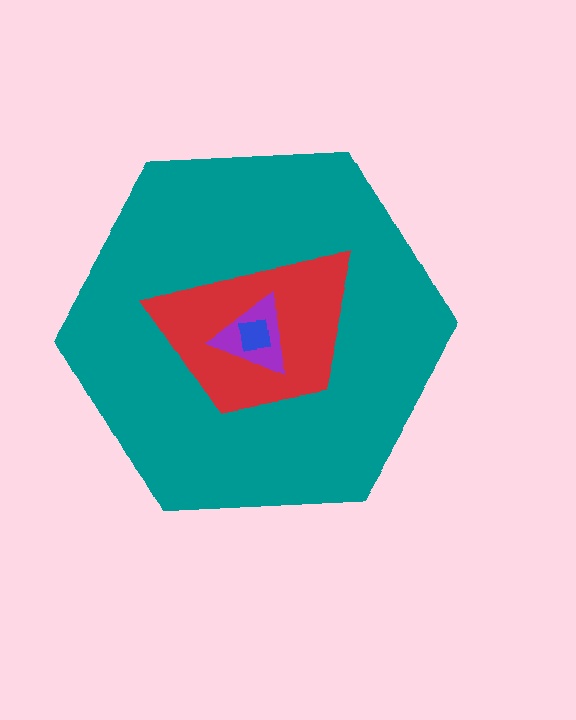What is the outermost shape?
The teal hexagon.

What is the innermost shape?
The blue square.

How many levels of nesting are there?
4.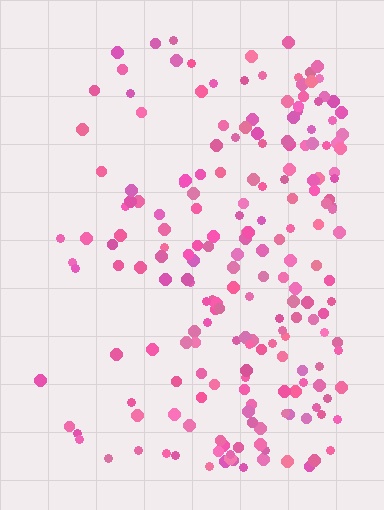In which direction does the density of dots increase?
From left to right, with the right side densest.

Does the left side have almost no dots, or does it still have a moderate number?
Still a moderate number, just noticeably fewer than the right.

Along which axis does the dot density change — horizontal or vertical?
Horizontal.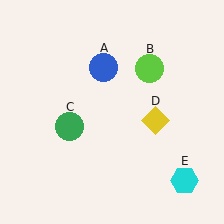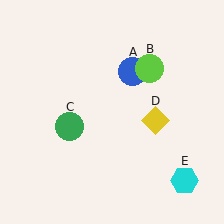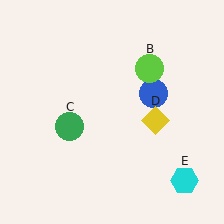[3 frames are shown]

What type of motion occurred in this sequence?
The blue circle (object A) rotated clockwise around the center of the scene.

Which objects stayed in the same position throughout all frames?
Lime circle (object B) and green circle (object C) and yellow diamond (object D) and cyan hexagon (object E) remained stationary.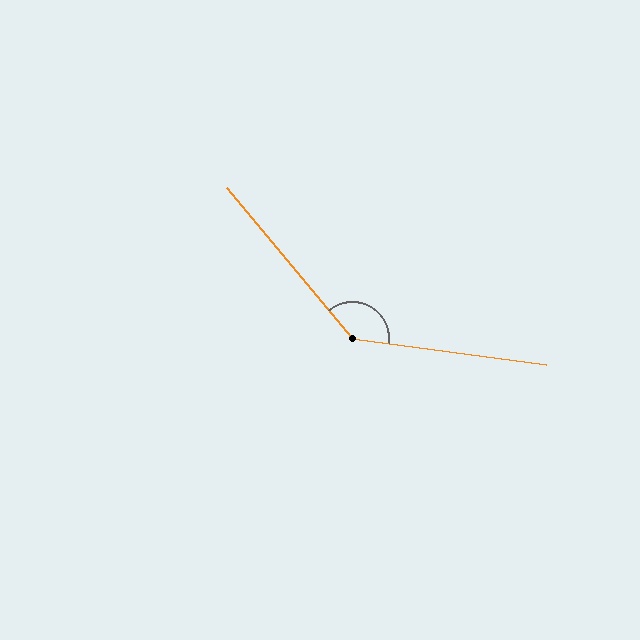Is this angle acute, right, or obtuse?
It is obtuse.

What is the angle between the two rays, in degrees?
Approximately 138 degrees.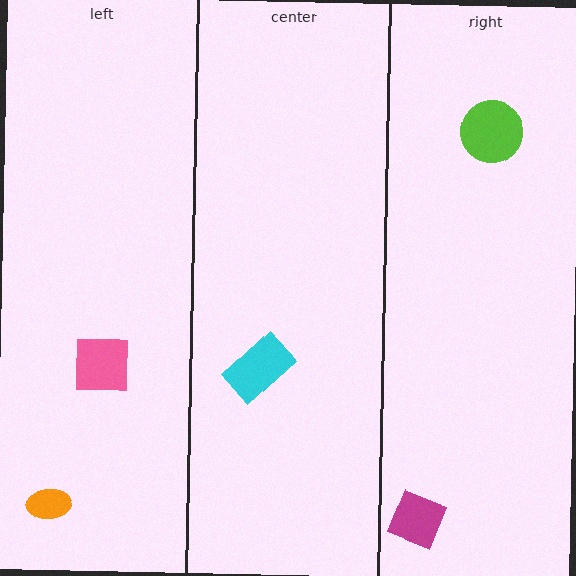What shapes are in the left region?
The orange ellipse, the pink square.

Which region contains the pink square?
The left region.